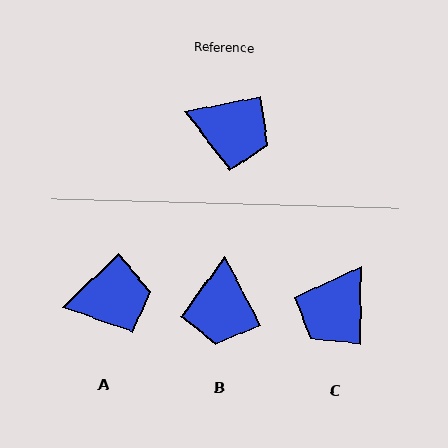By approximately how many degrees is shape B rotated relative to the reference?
Approximately 74 degrees clockwise.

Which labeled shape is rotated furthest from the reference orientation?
C, about 103 degrees away.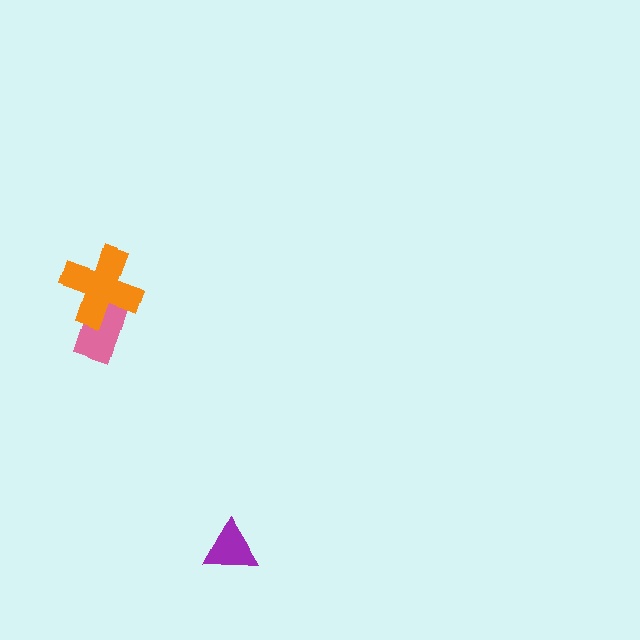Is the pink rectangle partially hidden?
Yes, it is partially covered by another shape.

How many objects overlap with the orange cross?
1 object overlaps with the orange cross.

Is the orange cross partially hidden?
No, no other shape covers it.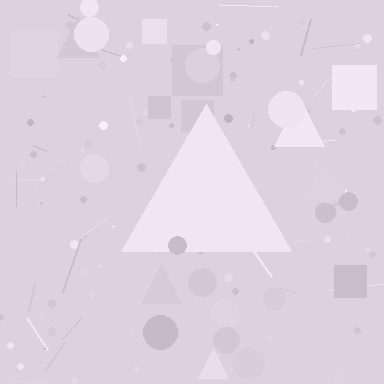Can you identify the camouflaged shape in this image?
The camouflaged shape is a triangle.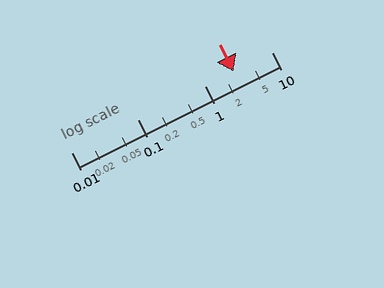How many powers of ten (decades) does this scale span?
The scale spans 3 decades, from 0.01 to 10.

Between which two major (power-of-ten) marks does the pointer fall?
The pointer is between 1 and 10.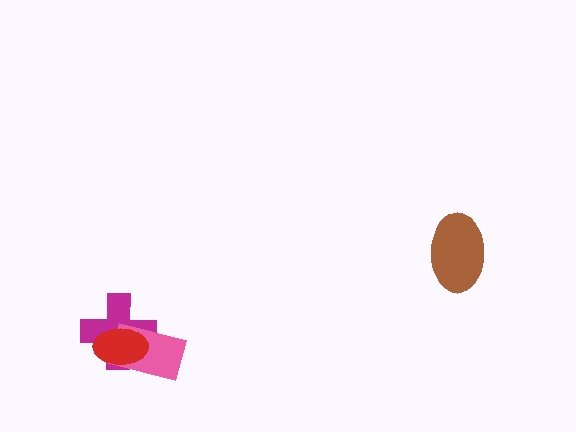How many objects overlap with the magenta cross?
2 objects overlap with the magenta cross.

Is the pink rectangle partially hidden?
Yes, it is partially covered by another shape.